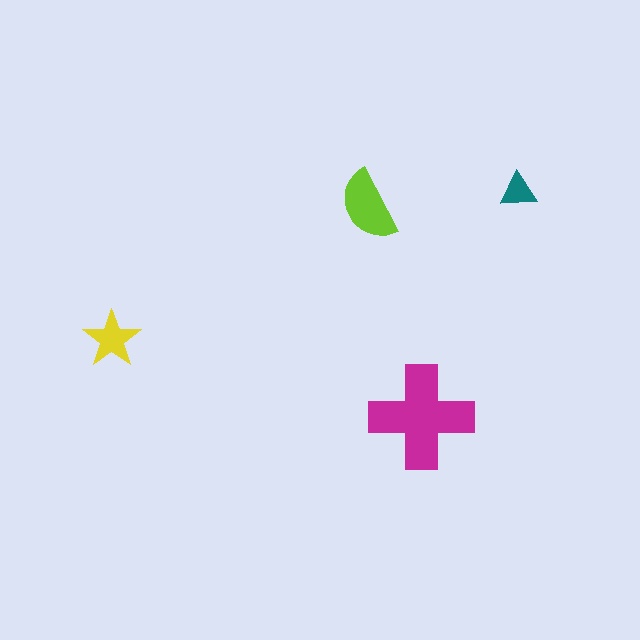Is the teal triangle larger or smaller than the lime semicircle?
Smaller.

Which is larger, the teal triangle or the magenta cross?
The magenta cross.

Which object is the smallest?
The teal triangle.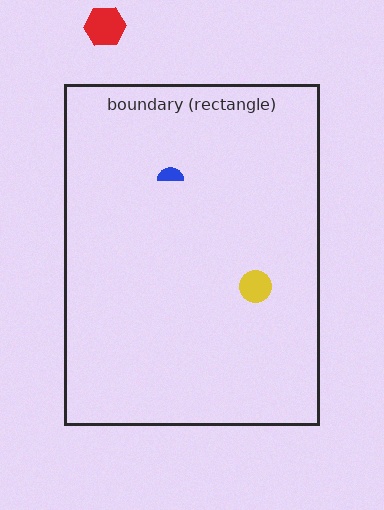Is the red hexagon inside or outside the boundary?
Outside.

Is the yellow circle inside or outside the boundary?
Inside.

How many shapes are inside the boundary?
2 inside, 1 outside.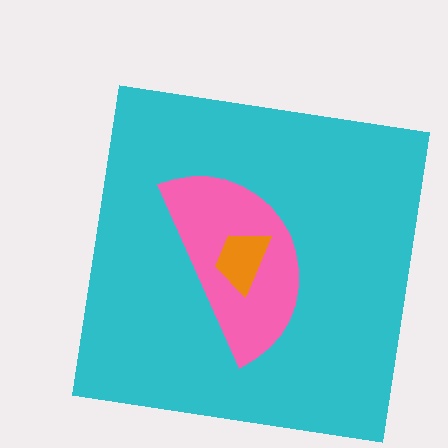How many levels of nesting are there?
3.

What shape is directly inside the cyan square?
The pink semicircle.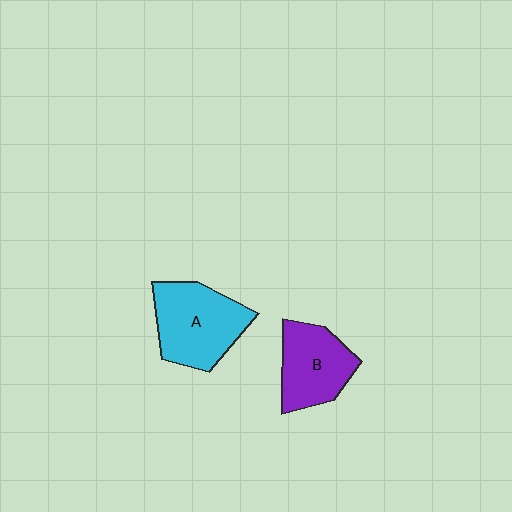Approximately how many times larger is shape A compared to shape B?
Approximately 1.2 times.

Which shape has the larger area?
Shape A (cyan).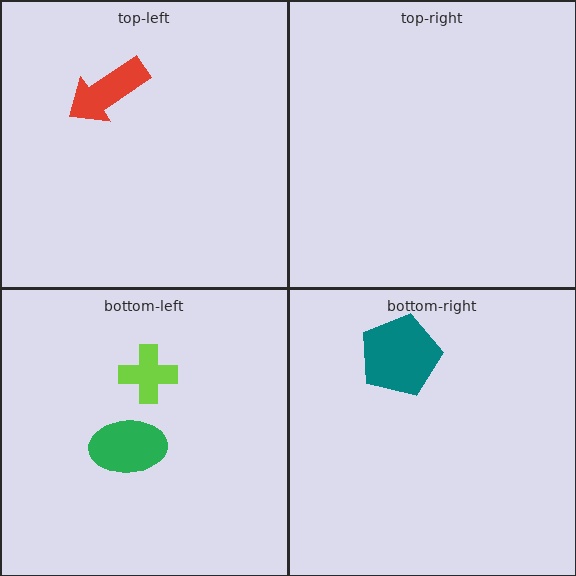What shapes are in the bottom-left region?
The lime cross, the green ellipse.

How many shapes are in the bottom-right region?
1.